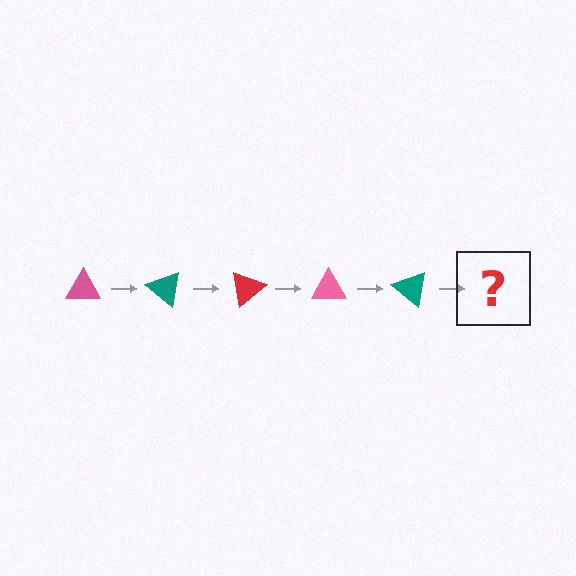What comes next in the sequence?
The next element should be a red triangle, rotated 200 degrees from the start.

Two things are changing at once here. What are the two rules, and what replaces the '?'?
The two rules are that it rotates 40 degrees each step and the color cycles through pink, teal, and red. The '?' should be a red triangle, rotated 200 degrees from the start.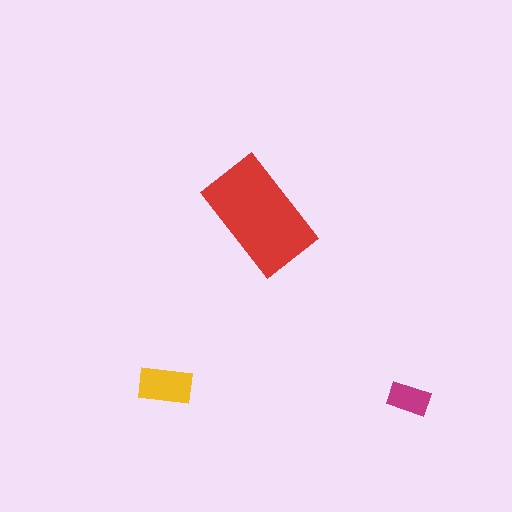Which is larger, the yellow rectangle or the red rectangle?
The red one.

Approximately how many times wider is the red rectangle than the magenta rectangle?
About 2.5 times wider.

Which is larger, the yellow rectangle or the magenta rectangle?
The yellow one.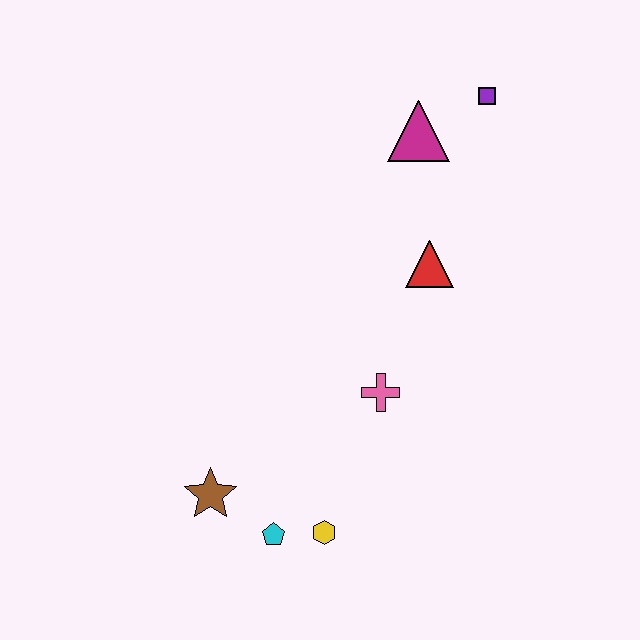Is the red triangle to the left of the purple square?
Yes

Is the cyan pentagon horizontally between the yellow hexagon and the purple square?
No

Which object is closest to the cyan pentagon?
The yellow hexagon is closest to the cyan pentagon.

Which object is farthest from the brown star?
The purple square is farthest from the brown star.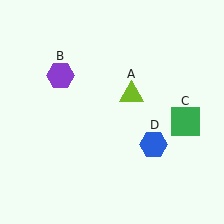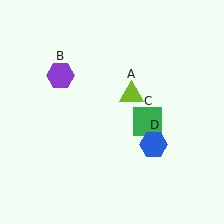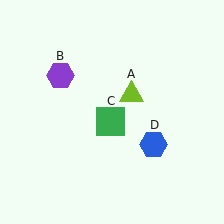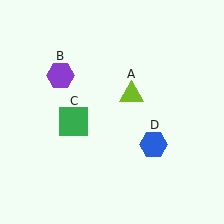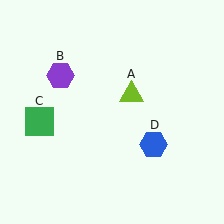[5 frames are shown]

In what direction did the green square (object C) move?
The green square (object C) moved left.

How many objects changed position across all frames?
1 object changed position: green square (object C).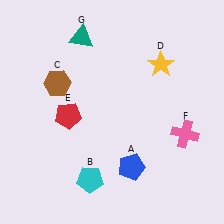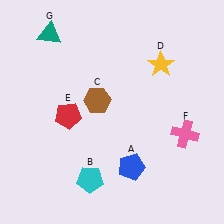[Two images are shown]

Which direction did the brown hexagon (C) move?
The brown hexagon (C) moved right.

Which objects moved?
The objects that moved are: the brown hexagon (C), the teal triangle (G).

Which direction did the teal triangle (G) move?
The teal triangle (G) moved left.